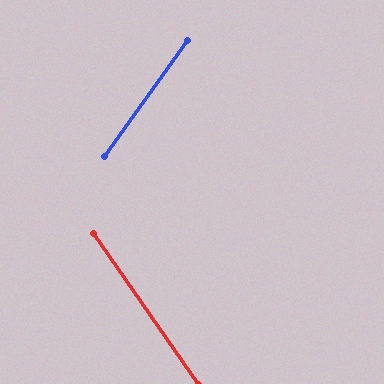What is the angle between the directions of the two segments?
Approximately 70 degrees.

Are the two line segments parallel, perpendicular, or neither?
Neither parallel nor perpendicular — they differ by about 70°.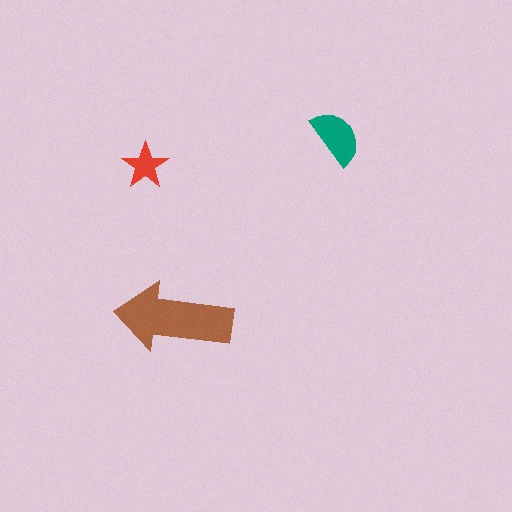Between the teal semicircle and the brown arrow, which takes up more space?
The brown arrow.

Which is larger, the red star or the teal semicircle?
The teal semicircle.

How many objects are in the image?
There are 3 objects in the image.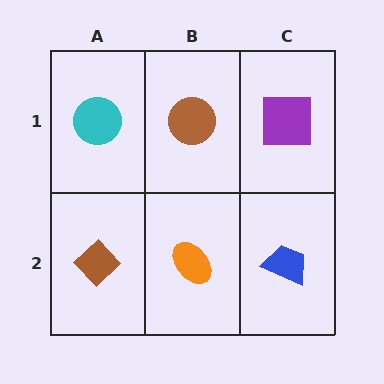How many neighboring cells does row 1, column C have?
2.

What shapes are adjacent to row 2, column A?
A cyan circle (row 1, column A), an orange ellipse (row 2, column B).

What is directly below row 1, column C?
A blue trapezoid.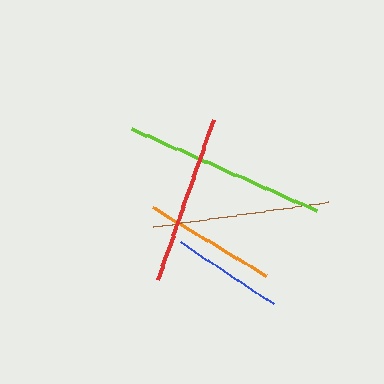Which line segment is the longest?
The lime line is the longest at approximately 202 pixels.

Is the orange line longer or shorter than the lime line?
The lime line is longer than the orange line.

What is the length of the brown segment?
The brown segment is approximately 178 pixels long.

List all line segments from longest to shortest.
From longest to shortest: lime, brown, red, orange, blue.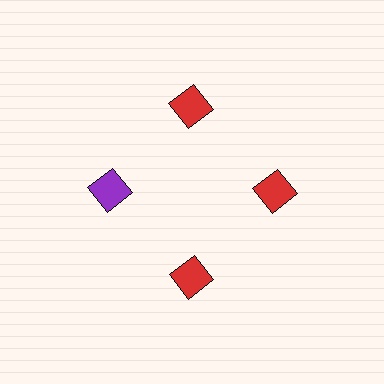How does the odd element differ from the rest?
It has a different color: purple instead of red.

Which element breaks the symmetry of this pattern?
The purple diamond at roughly the 9 o'clock position breaks the symmetry. All other shapes are red diamonds.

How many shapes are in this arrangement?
There are 4 shapes arranged in a ring pattern.